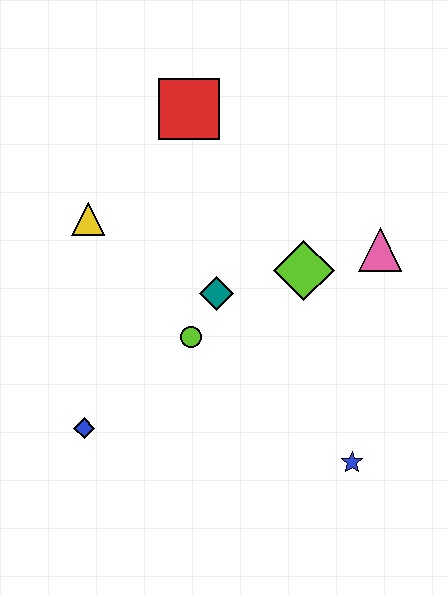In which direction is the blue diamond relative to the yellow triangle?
The blue diamond is below the yellow triangle.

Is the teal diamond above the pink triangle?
No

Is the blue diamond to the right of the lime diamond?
No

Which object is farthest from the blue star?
The red square is farthest from the blue star.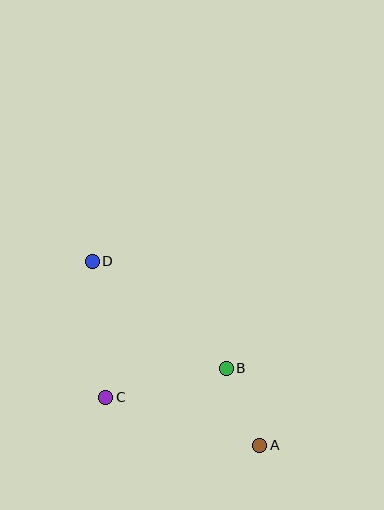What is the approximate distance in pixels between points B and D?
The distance between B and D is approximately 172 pixels.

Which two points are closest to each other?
Points A and B are closest to each other.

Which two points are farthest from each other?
Points A and D are farthest from each other.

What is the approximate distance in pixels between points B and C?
The distance between B and C is approximately 124 pixels.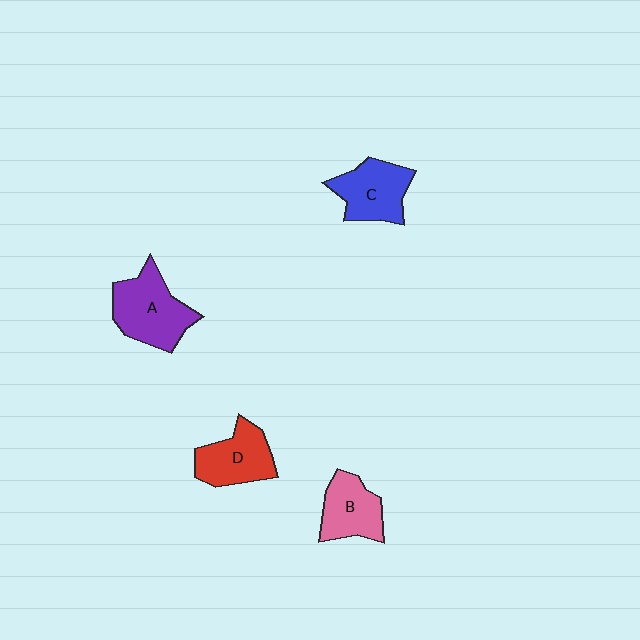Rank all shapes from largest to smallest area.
From largest to smallest: A (purple), C (blue), D (red), B (pink).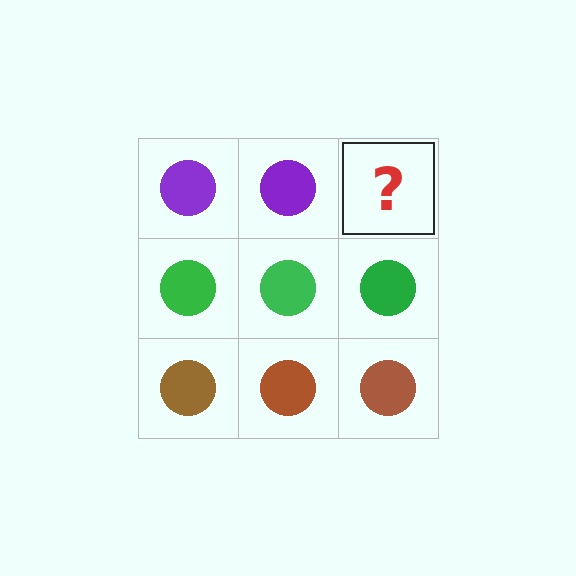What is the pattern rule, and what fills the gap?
The rule is that each row has a consistent color. The gap should be filled with a purple circle.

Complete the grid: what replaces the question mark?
The question mark should be replaced with a purple circle.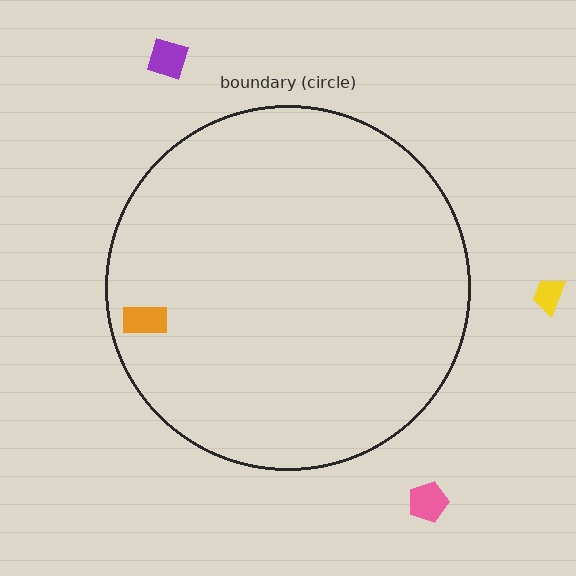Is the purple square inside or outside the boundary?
Outside.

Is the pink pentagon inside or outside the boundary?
Outside.